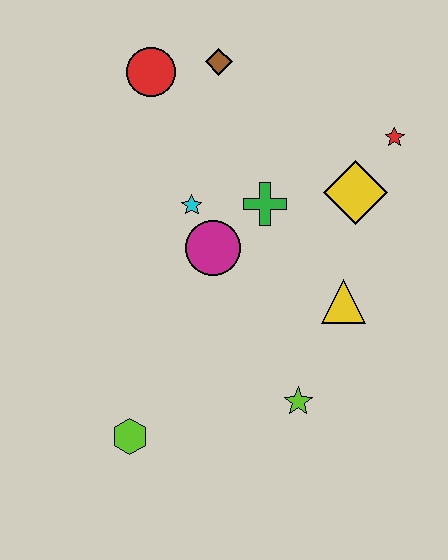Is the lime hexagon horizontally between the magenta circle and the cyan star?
No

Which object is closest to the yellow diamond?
The red star is closest to the yellow diamond.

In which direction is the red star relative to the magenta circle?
The red star is to the right of the magenta circle.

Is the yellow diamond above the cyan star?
Yes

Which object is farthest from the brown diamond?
The lime hexagon is farthest from the brown diamond.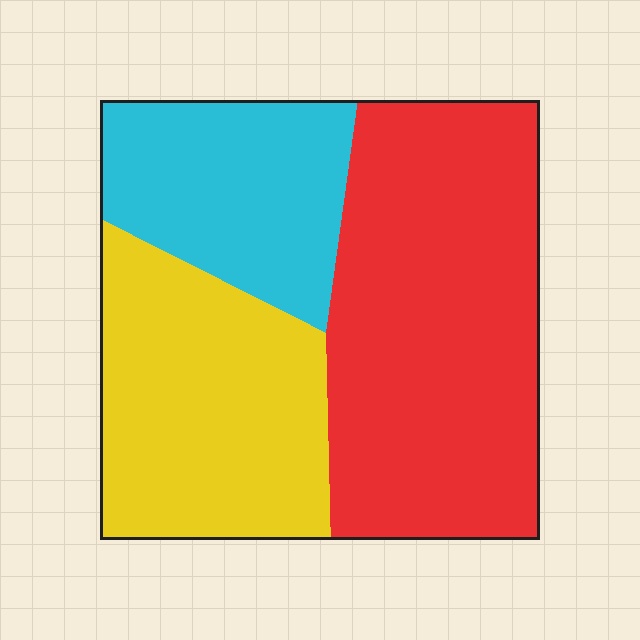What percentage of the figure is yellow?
Yellow covers around 30% of the figure.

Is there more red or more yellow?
Red.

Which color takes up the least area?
Cyan, at roughly 20%.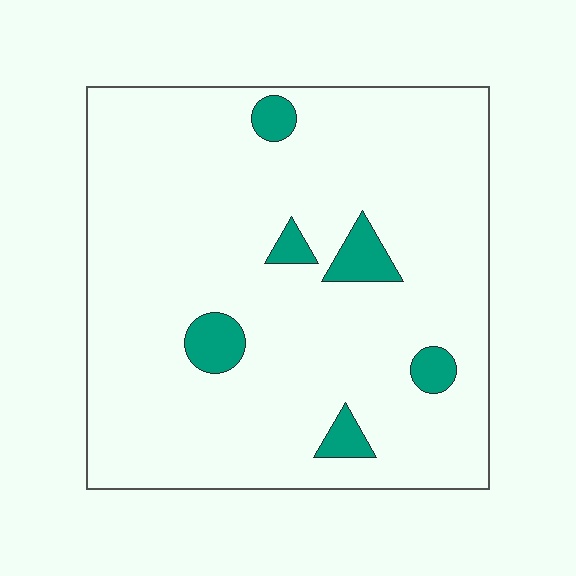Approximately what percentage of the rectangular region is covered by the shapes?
Approximately 10%.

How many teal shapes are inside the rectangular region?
6.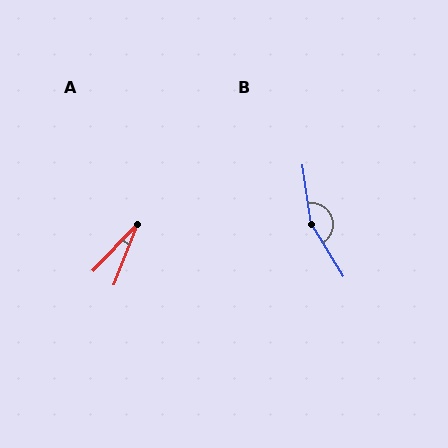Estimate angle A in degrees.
Approximately 22 degrees.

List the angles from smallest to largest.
A (22°), B (157°).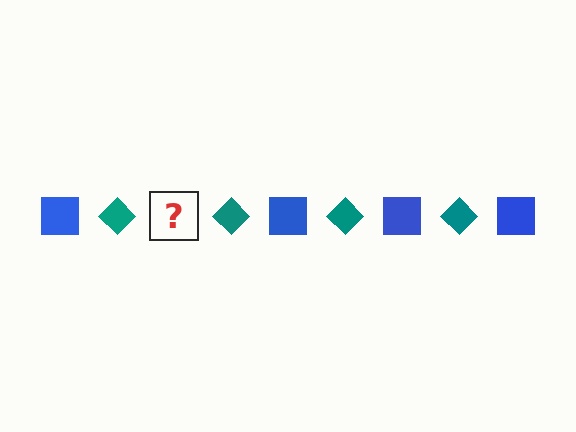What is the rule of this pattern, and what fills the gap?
The rule is that the pattern alternates between blue square and teal diamond. The gap should be filled with a blue square.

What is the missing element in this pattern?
The missing element is a blue square.